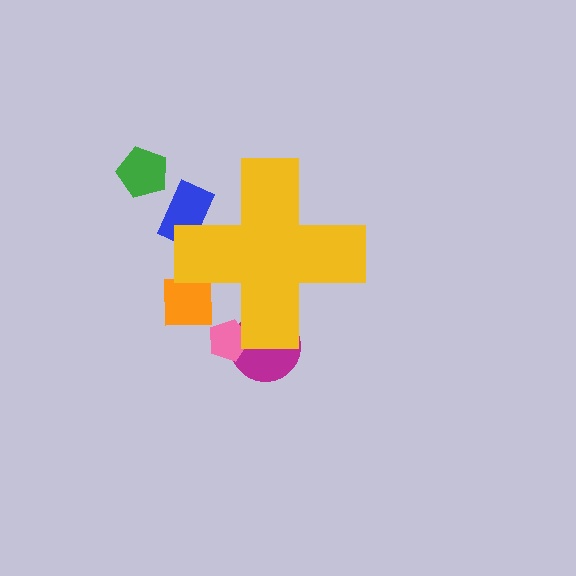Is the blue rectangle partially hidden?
Yes, the blue rectangle is partially hidden behind the yellow cross.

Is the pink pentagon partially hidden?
Yes, the pink pentagon is partially hidden behind the yellow cross.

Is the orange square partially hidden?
Yes, the orange square is partially hidden behind the yellow cross.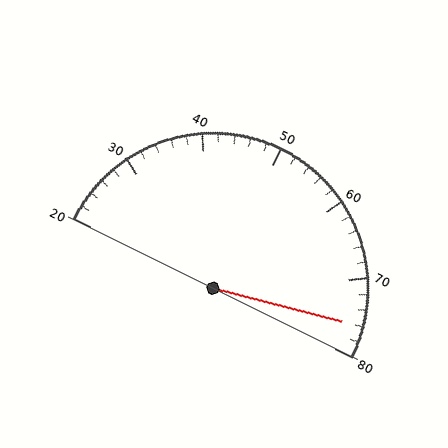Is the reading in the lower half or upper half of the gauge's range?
The reading is in the upper half of the range (20 to 80).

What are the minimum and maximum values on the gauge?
The gauge ranges from 20 to 80.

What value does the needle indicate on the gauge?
The needle indicates approximately 76.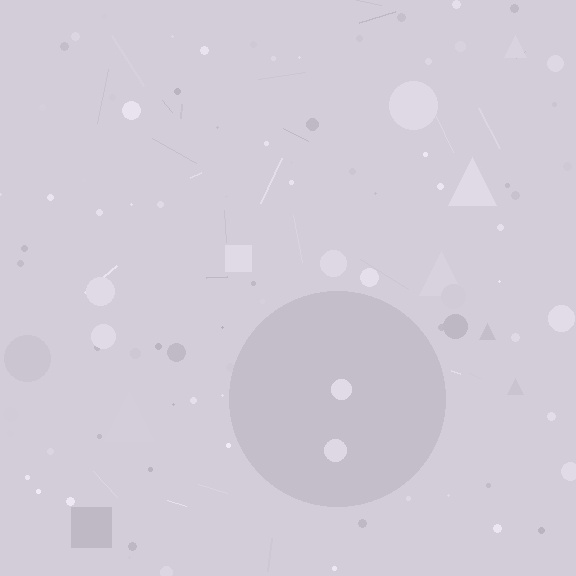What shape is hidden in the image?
A circle is hidden in the image.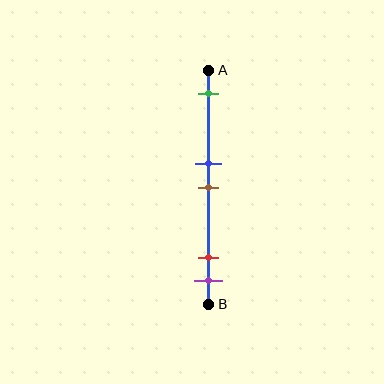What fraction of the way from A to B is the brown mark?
The brown mark is approximately 50% (0.5) of the way from A to B.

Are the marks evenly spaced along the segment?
No, the marks are not evenly spaced.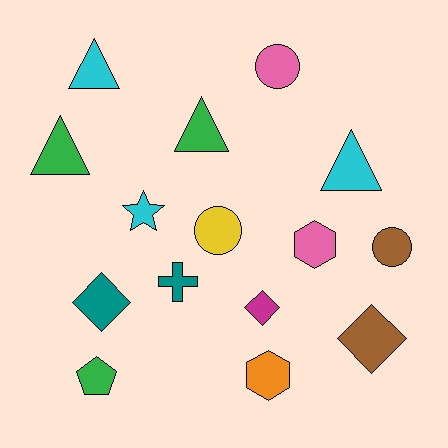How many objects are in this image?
There are 15 objects.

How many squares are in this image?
There are no squares.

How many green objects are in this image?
There are 3 green objects.